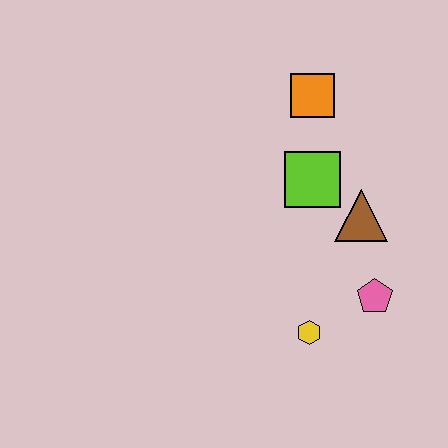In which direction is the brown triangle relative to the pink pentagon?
The brown triangle is above the pink pentagon.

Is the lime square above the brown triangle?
Yes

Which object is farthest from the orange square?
The yellow hexagon is farthest from the orange square.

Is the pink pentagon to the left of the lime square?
No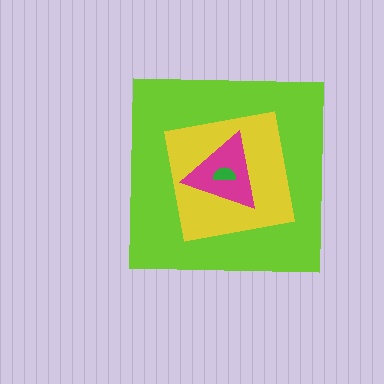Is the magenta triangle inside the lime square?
Yes.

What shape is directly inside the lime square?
The yellow square.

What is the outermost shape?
The lime square.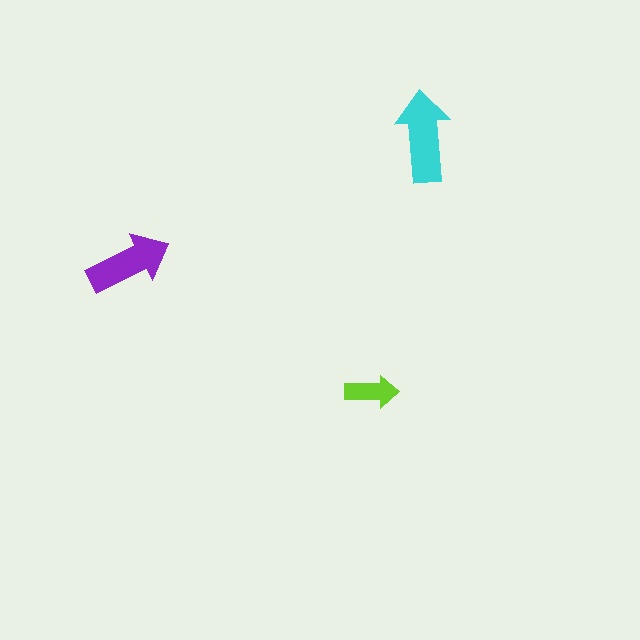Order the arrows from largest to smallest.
the cyan one, the purple one, the lime one.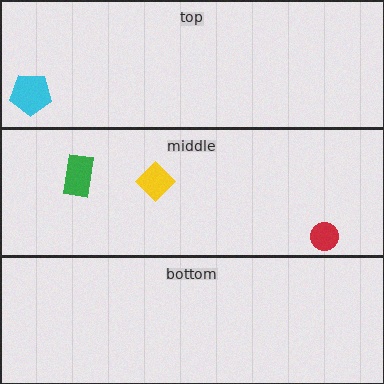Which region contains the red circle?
The middle region.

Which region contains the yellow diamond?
The middle region.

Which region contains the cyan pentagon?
The top region.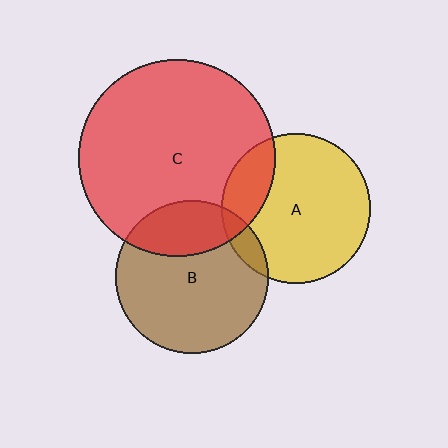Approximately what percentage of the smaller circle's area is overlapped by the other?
Approximately 10%.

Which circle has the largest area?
Circle C (red).